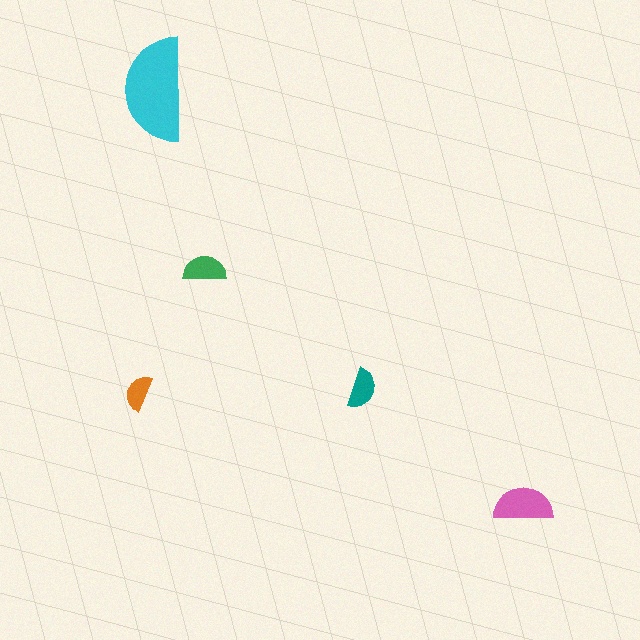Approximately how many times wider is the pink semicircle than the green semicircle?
About 1.5 times wider.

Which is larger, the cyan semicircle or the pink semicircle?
The cyan one.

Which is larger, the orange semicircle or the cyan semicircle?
The cyan one.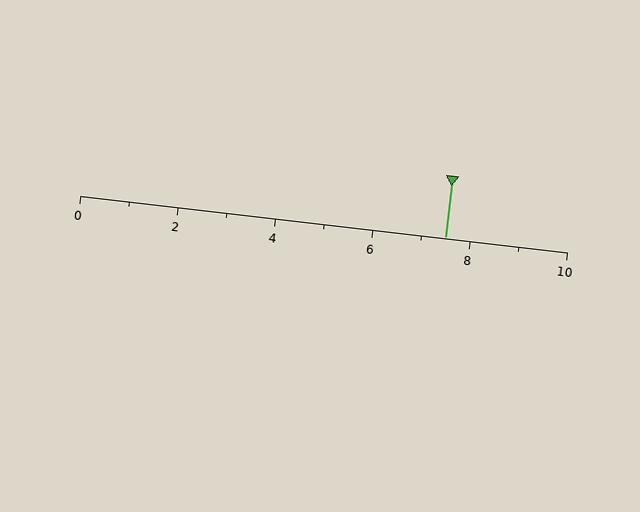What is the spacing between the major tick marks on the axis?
The major ticks are spaced 2 apart.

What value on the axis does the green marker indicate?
The marker indicates approximately 7.5.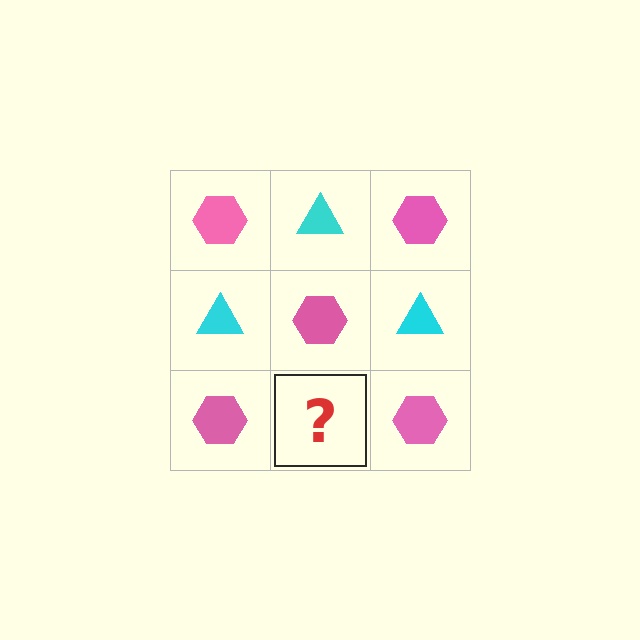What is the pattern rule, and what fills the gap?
The rule is that it alternates pink hexagon and cyan triangle in a checkerboard pattern. The gap should be filled with a cyan triangle.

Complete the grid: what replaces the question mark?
The question mark should be replaced with a cyan triangle.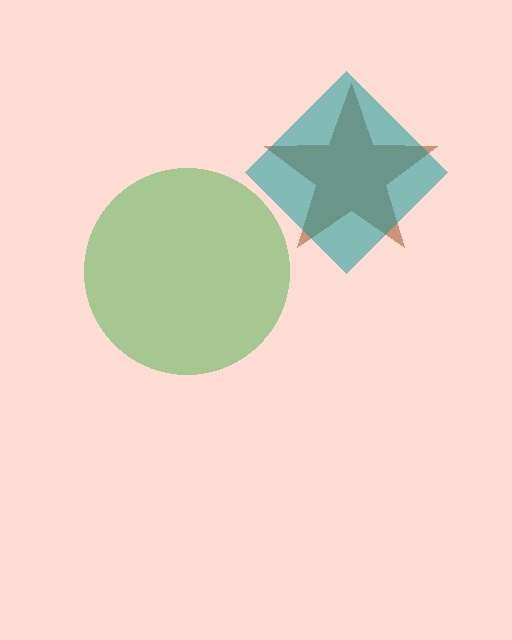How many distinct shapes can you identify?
There are 3 distinct shapes: a brown star, a green circle, a teal diamond.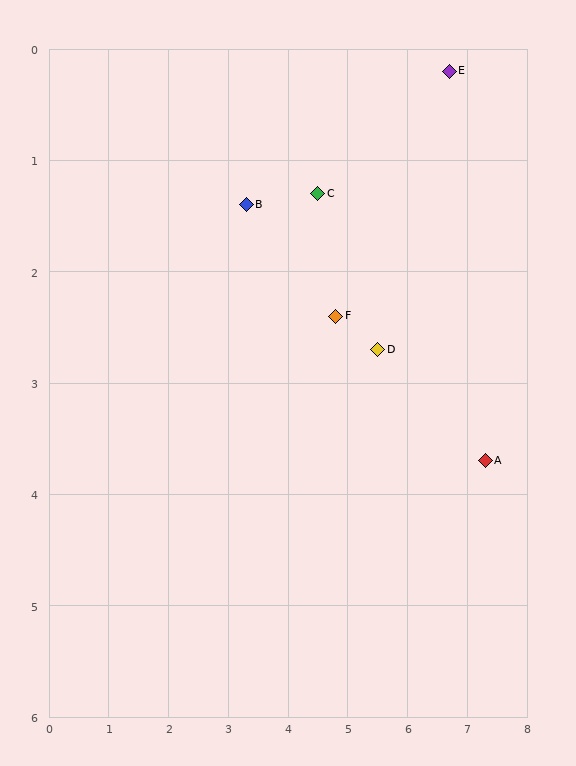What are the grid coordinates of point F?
Point F is at approximately (4.8, 2.4).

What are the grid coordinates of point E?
Point E is at approximately (6.7, 0.2).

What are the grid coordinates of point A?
Point A is at approximately (7.3, 3.7).